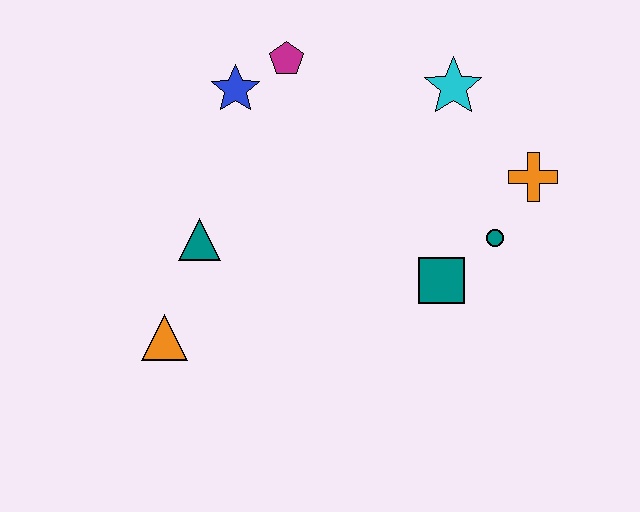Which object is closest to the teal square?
The teal circle is closest to the teal square.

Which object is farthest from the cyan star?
The orange triangle is farthest from the cyan star.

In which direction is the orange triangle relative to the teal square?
The orange triangle is to the left of the teal square.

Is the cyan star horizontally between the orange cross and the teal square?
Yes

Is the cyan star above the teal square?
Yes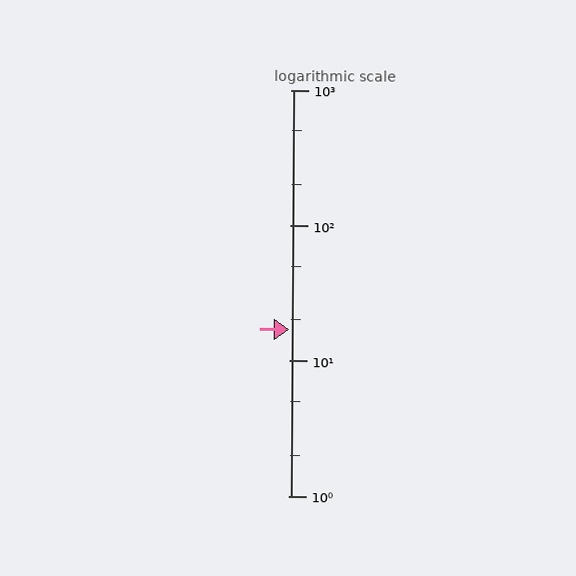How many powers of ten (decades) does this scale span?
The scale spans 3 decades, from 1 to 1000.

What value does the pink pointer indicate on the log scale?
The pointer indicates approximately 17.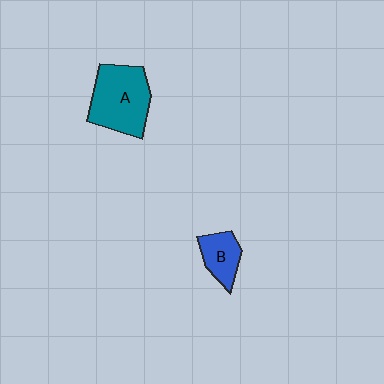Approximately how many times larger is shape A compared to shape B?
Approximately 2.1 times.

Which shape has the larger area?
Shape A (teal).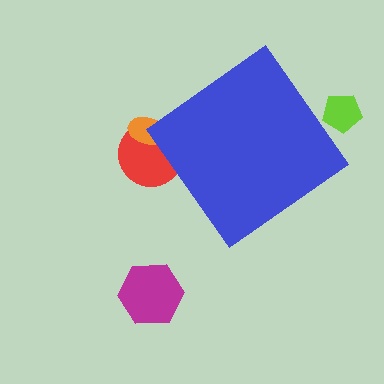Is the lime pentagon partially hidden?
Yes, the lime pentagon is partially hidden behind the blue diamond.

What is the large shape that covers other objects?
A blue diamond.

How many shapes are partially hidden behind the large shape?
3 shapes are partially hidden.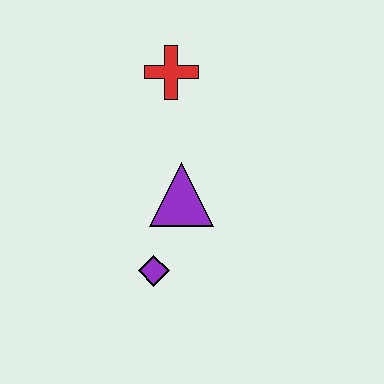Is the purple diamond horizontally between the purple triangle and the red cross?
No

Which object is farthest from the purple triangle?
The red cross is farthest from the purple triangle.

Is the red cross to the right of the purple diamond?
Yes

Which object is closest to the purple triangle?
The purple diamond is closest to the purple triangle.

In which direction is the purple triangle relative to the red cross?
The purple triangle is below the red cross.